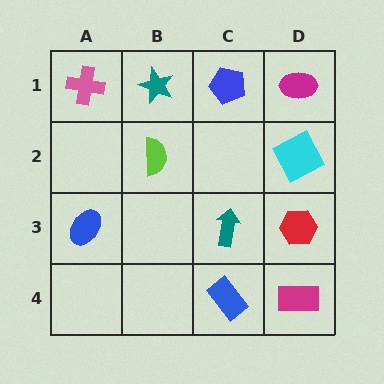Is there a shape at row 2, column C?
No, that cell is empty.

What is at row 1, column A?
A pink cross.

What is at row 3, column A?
A blue ellipse.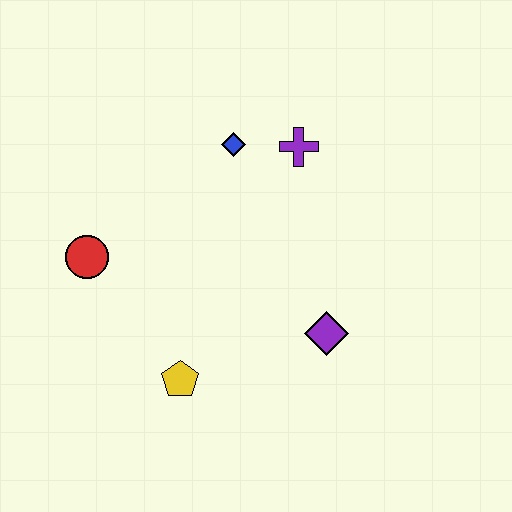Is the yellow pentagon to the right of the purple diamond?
No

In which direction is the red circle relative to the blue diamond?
The red circle is to the left of the blue diamond.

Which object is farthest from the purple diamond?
The red circle is farthest from the purple diamond.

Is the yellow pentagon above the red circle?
No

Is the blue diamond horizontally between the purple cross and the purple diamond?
No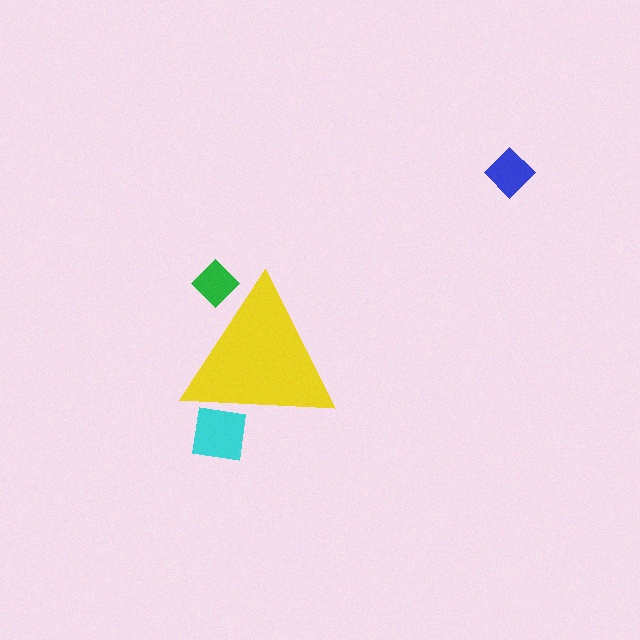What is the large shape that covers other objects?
A yellow triangle.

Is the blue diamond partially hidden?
No, the blue diamond is fully visible.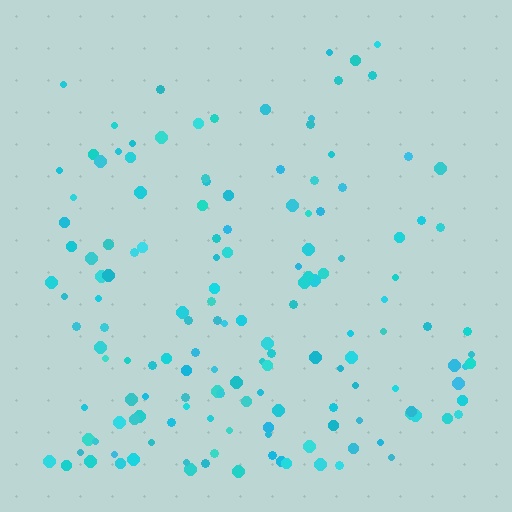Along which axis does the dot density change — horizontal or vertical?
Vertical.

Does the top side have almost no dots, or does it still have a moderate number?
Still a moderate number, just noticeably fewer than the bottom.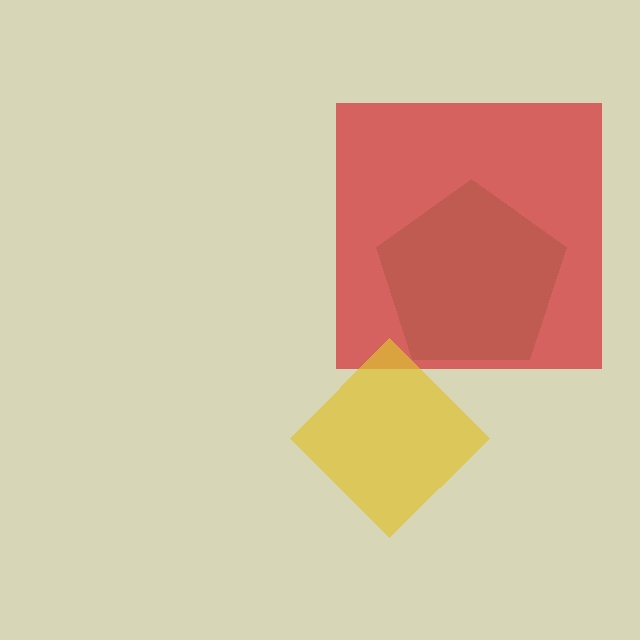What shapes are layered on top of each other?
The layered shapes are: a green pentagon, a red square, a yellow diamond.